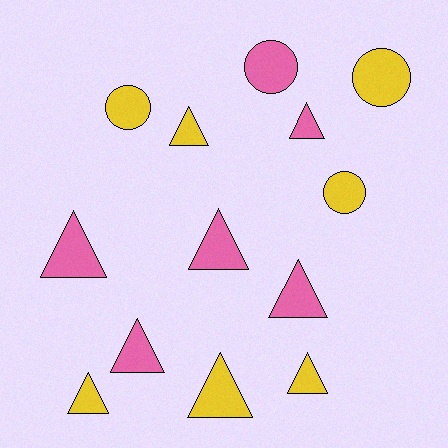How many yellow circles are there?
There are 3 yellow circles.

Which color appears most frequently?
Yellow, with 7 objects.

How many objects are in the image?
There are 13 objects.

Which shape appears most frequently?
Triangle, with 9 objects.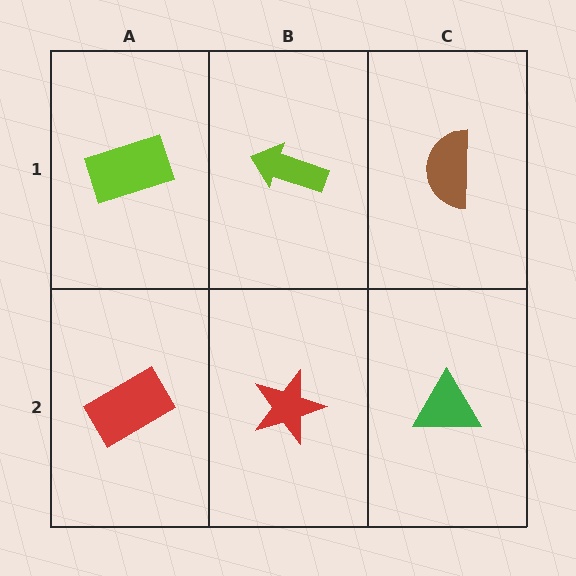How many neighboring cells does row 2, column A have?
2.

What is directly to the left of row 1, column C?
A lime arrow.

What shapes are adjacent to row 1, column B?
A red star (row 2, column B), a lime rectangle (row 1, column A), a brown semicircle (row 1, column C).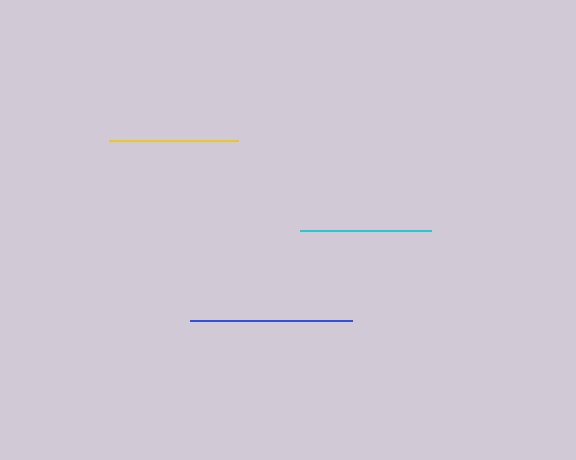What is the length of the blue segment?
The blue segment is approximately 162 pixels long.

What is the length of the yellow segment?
The yellow segment is approximately 129 pixels long.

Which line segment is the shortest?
The yellow line is the shortest at approximately 129 pixels.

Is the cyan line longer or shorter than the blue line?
The blue line is longer than the cyan line.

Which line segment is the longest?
The blue line is the longest at approximately 162 pixels.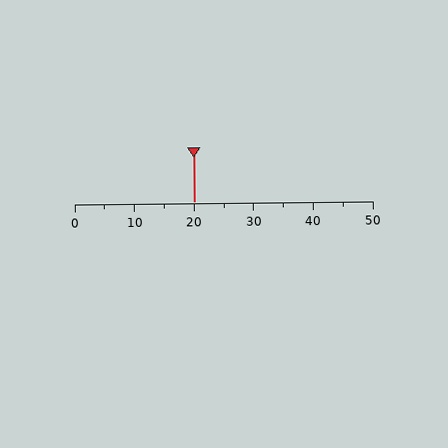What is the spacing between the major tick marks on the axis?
The major ticks are spaced 10 apart.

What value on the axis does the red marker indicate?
The marker indicates approximately 20.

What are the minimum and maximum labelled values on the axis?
The axis runs from 0 to 50.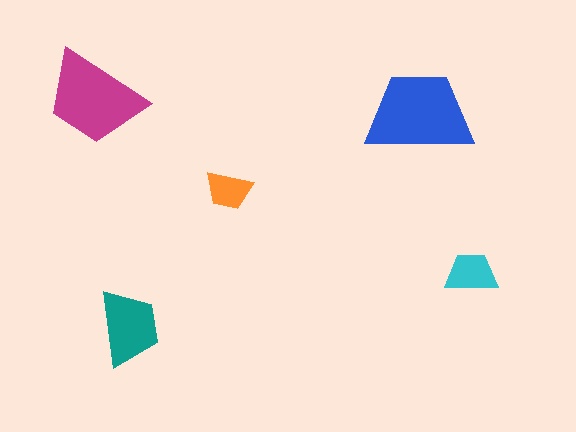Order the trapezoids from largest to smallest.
the blue one, the magenta one, the teal one, the cyan one, the orange one.